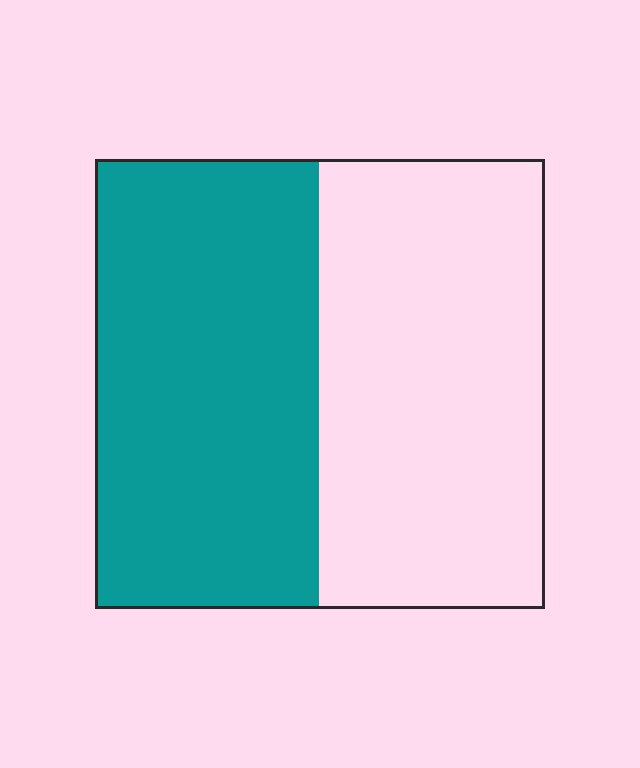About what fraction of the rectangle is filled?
About one half (1/2).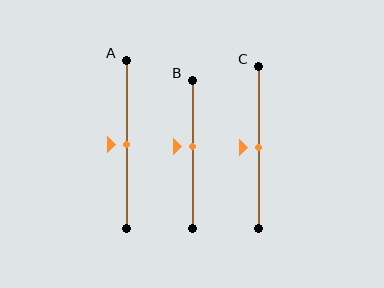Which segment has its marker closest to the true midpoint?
Segment A has its marker closest to the true midpoint.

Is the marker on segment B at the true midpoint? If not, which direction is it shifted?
No, the marker on segment B is shifted upward by about 5% of the segment length.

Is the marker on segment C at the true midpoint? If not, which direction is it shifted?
Yes, the marker on segment C is at the true midpoint.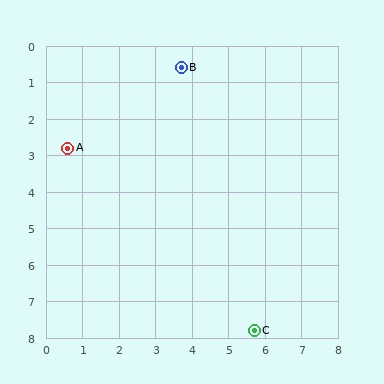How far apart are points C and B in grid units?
Points C and B are about 7.5 grid units apart.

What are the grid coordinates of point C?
Point C is at approximately (5.7, 7.8).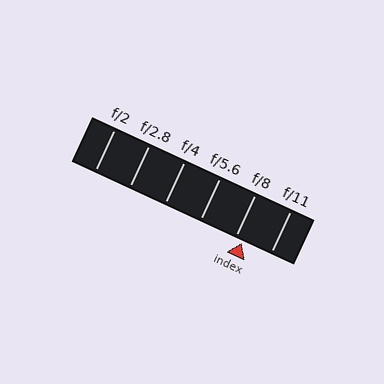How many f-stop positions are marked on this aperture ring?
There are 6 f-stop positions marked.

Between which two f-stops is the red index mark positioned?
The index mark is between f/8 and f/11.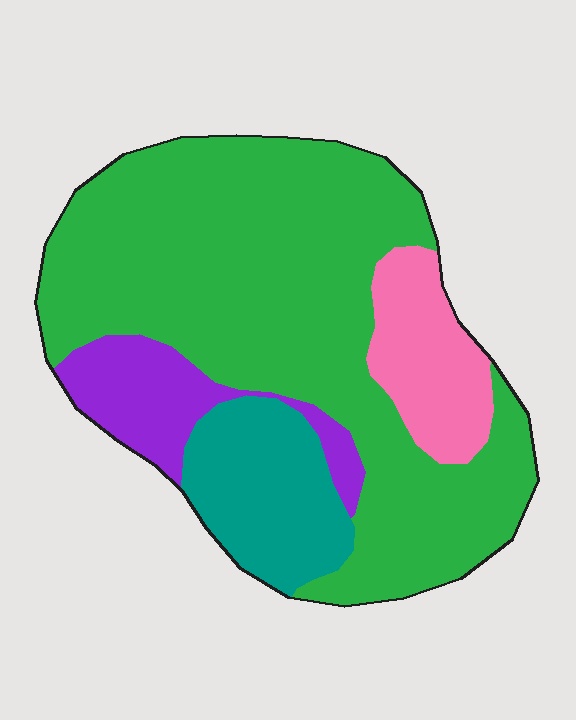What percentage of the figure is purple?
Purple covers 11% of the figure.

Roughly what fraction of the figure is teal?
Teal covers 14% of the figure.